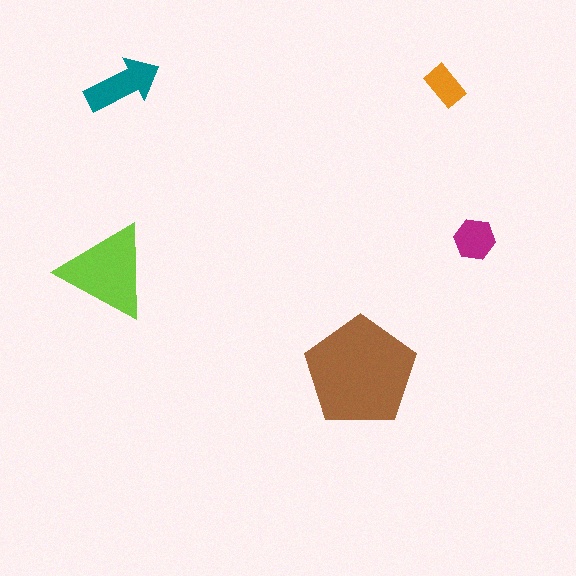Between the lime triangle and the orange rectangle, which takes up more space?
The lime triangle.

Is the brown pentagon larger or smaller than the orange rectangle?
Larger.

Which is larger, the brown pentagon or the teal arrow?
The brown pentagon.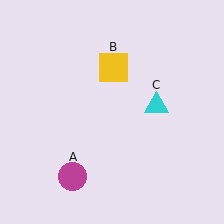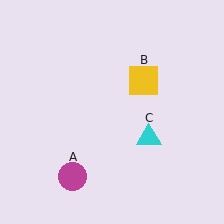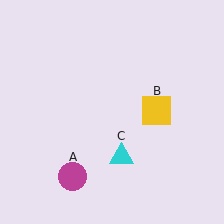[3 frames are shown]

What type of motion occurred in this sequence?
The yellow square (object B), cyan triangle (object C) rotated clockwise around the center of the scene.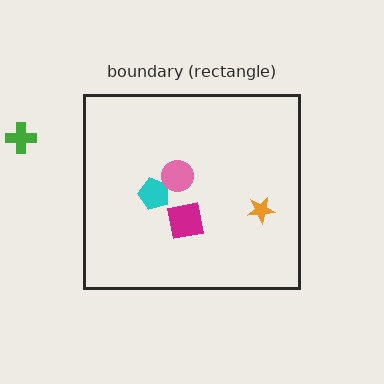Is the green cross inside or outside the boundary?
Outside.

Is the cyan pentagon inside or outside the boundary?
Inside.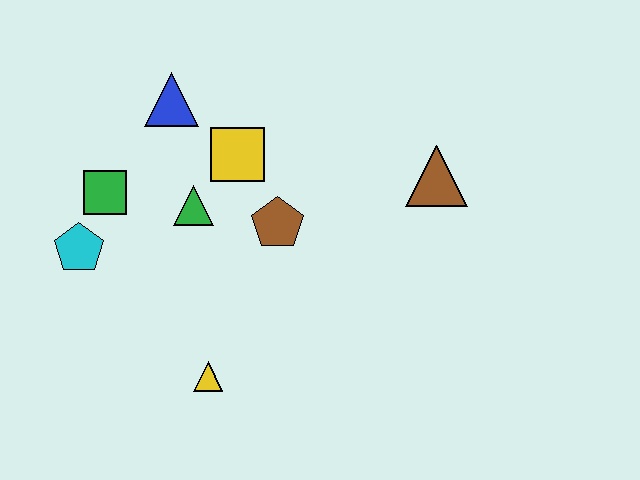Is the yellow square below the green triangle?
No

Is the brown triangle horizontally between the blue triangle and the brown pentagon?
No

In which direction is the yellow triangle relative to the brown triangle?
The yellow triangle is to the left of the brown triangle.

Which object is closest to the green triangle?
The yellow square is closest to the green triangle.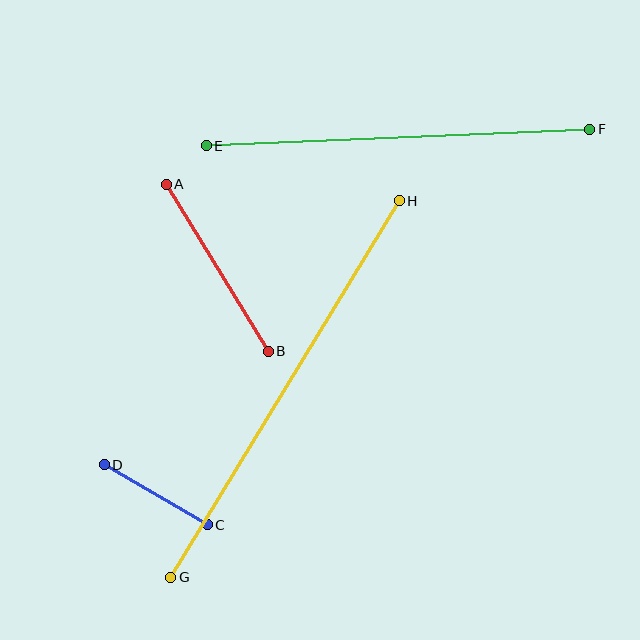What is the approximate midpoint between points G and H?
The midpoint is at approximately (285, 389) pixels.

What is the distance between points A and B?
The distance is approximately 195 pixels.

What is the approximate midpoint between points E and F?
The midpoint is at approximately (398, 137) pixels.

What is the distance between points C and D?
The distance is approximately 119 pixels.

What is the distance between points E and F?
The distance is approximately 384 pixels.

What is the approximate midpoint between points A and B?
The midpoint is at approximately (217, 268) pixels.